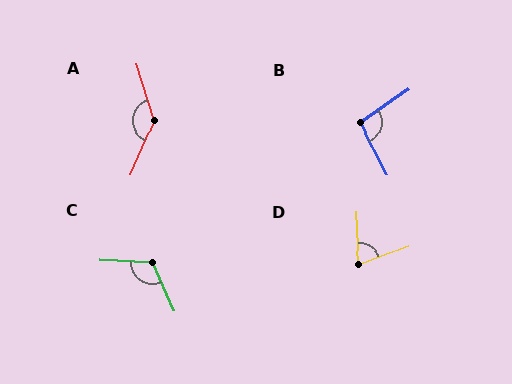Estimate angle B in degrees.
Approximately 97 degrees.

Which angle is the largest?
A, at approximately 140 degrees.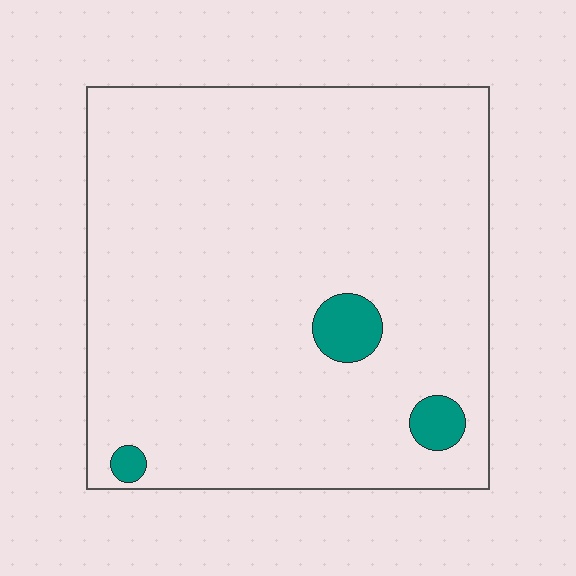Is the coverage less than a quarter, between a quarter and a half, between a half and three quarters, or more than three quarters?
Less than a quarter.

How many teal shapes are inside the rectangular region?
3.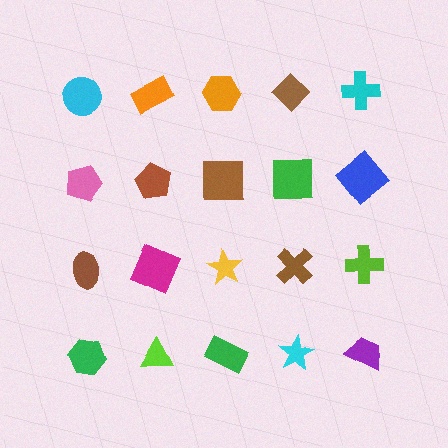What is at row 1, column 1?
A cyan circle.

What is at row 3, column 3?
A yellow star.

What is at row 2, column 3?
A brown square.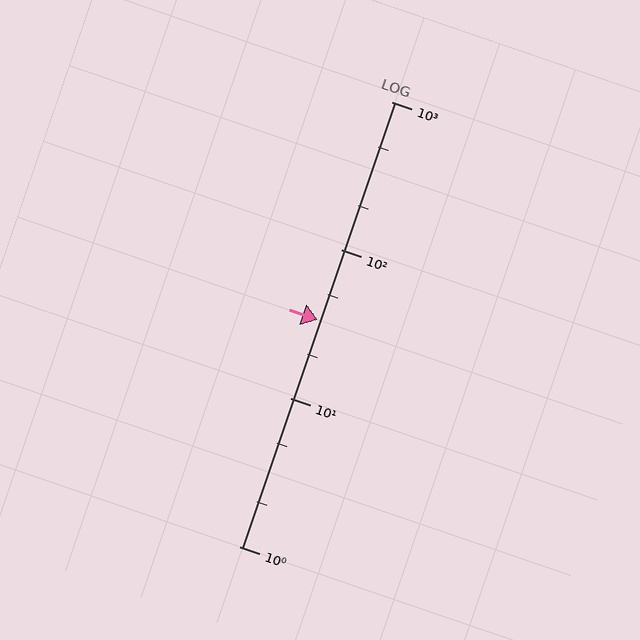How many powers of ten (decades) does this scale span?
The scale spans 3 decades, from 1 to 1000.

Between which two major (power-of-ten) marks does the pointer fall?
The pointer is between 10 and 100.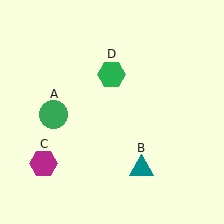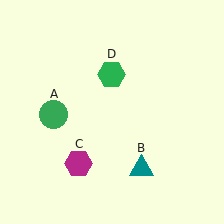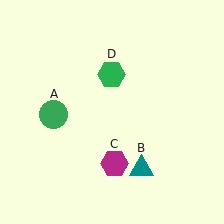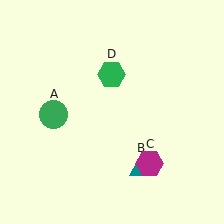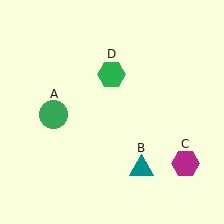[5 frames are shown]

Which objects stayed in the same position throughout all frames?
Green circle (object A) and teal triangle (object B) and green hexagon (object D) remained stationary.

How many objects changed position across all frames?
1 object changed position: magenta hexagon (object C).